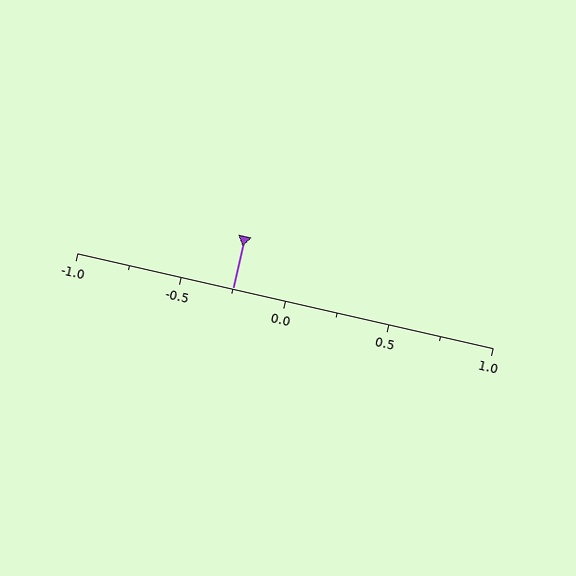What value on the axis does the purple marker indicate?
The marker indicates approximately -0.25.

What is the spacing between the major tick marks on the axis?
The major ticks are spaced 0.5 apart.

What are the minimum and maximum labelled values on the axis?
The axis runs from -1.0 to 1.0.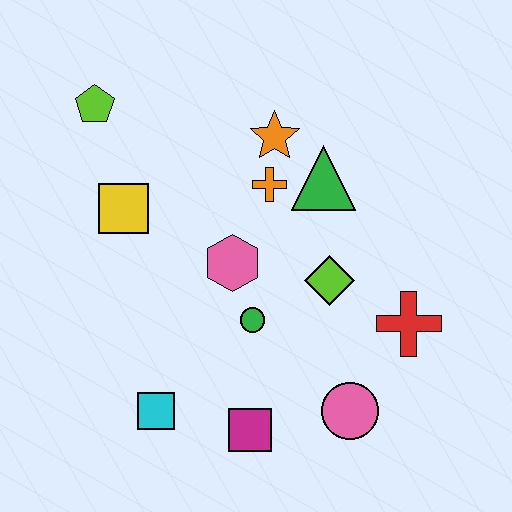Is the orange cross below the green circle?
No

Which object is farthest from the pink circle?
The lime pentagon is farthest from the pink circle.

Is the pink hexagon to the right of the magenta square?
No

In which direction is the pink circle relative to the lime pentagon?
The pink circle is below the lime pentagon.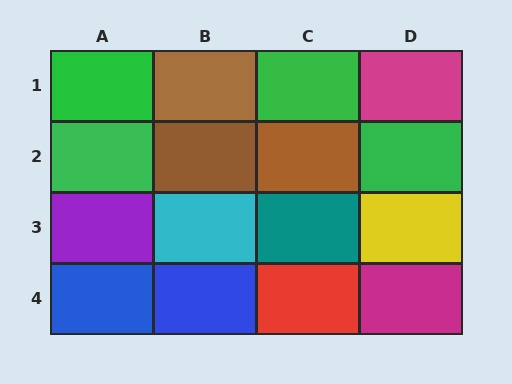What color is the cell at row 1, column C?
Green.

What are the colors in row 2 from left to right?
Green, brown, brown, green.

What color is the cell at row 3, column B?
Cyan.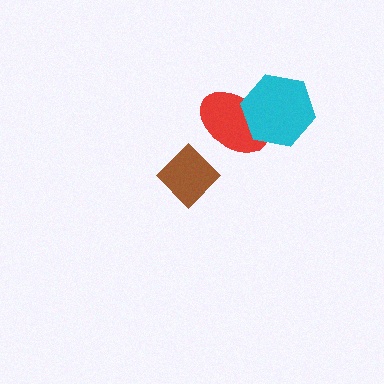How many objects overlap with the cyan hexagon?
1 object overlaps with the cyan hexagon.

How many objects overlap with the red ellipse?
1 object overlaps with the red ellipse.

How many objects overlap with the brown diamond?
0 objects overlap with the brown diamond.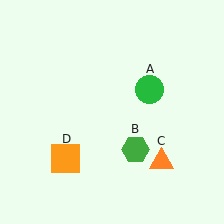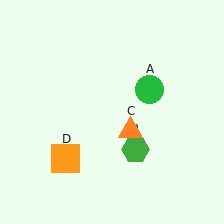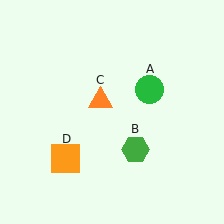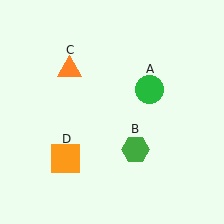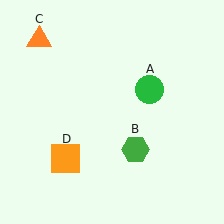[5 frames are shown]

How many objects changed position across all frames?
1 object changed position: orange triangle (object C).